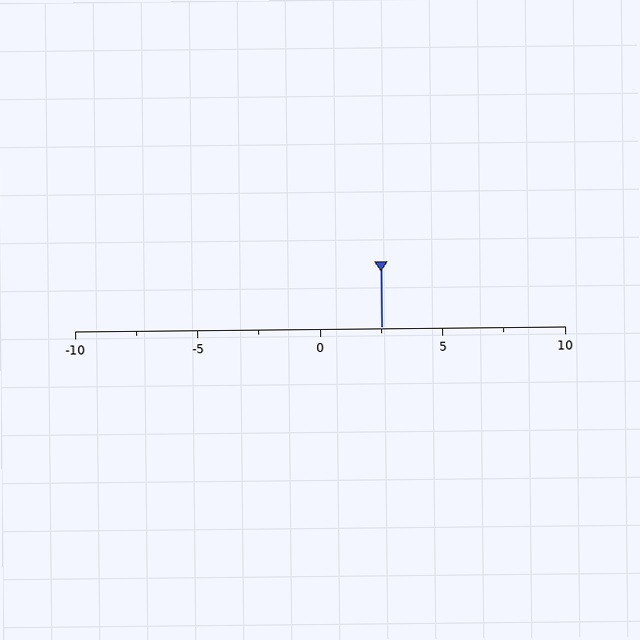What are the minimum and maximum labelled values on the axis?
The axis runs from -10 to 10.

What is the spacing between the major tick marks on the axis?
The major ticks are spaced 5 apart.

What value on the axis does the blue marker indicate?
The marker indicates approximately 2.5.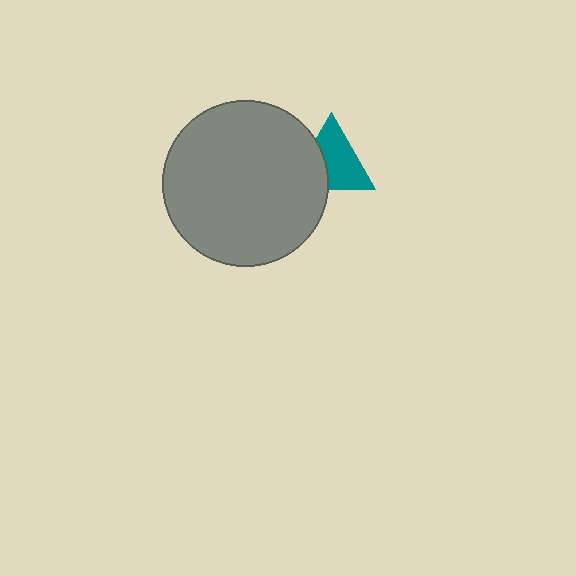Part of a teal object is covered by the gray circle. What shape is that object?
It is a triangle.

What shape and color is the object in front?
The object in front is a gray circle.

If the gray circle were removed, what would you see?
You would see the complete teal triangle.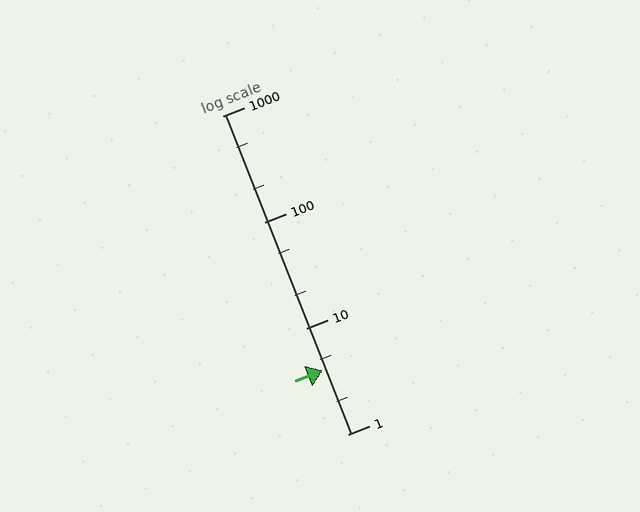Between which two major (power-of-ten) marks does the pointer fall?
The pointer is between 1 and 10.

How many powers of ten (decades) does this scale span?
The scale spans 3 decades, from 1 to 1000.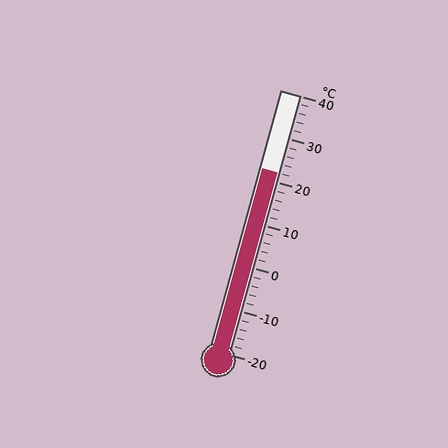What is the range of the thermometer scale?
The thermometer scale ranges from -20°C to 40°C.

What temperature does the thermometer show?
The thermometer shows approximately 22°C.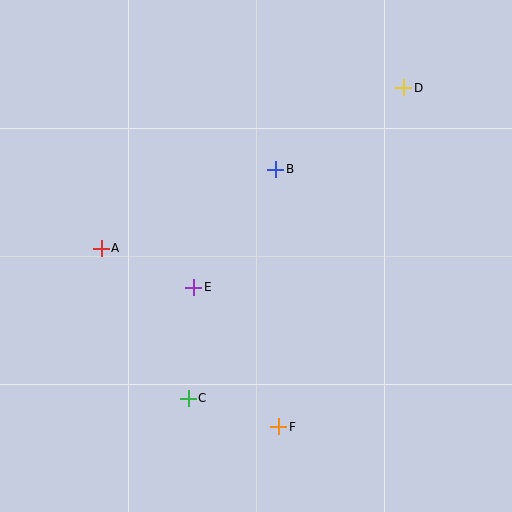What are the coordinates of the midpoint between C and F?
The midpoint between C and F is at (233, 412).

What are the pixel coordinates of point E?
Point E is at (194, 287).